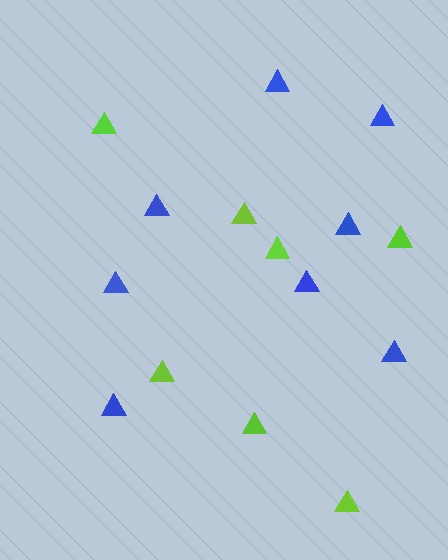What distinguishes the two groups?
There are 2 groups: one group of lime triangles (7) and one group of blue triangles (8).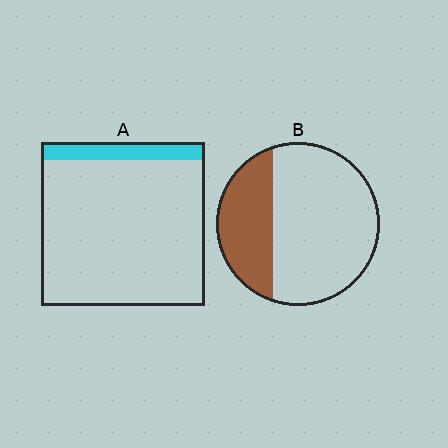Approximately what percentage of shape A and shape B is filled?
A is approximately 10% and B is approximately 30%.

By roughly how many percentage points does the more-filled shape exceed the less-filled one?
By roughly 20 percentage points (B over A).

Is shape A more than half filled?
No.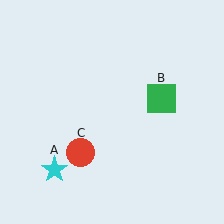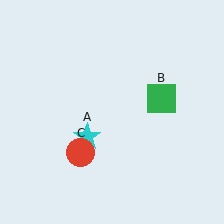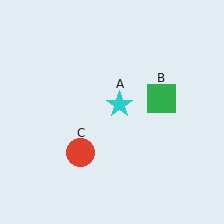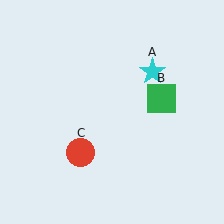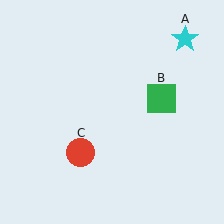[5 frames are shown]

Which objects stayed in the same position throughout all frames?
Green square (object B) and red circle (object C) remained stationary.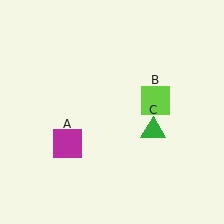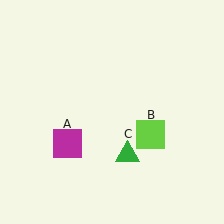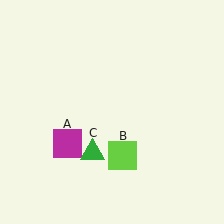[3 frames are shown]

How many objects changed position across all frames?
2 objects changed position: lime square (object B), green triangle (object C).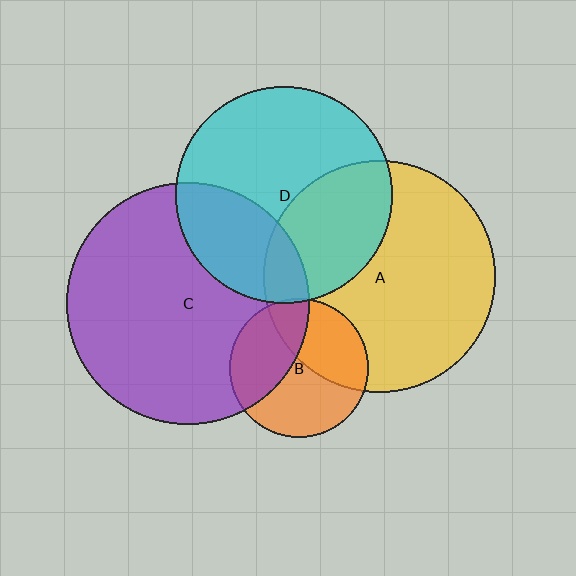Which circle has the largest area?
Circle C (purple).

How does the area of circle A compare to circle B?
Approximately 2.8 times.